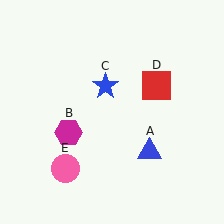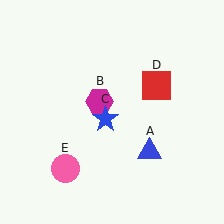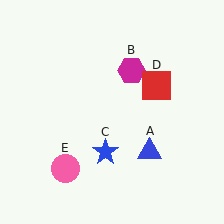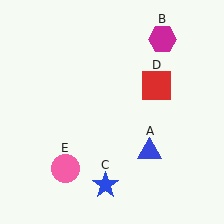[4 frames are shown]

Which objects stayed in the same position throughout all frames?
Blue triangle (object A) and red square (object D) and pink circle (object E) remained stationary.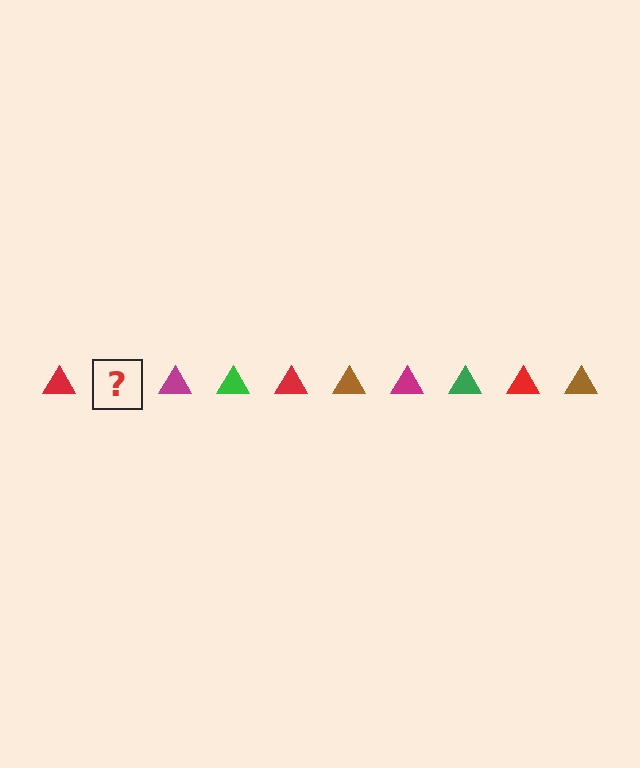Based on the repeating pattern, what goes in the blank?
The blank should be a brown triangle.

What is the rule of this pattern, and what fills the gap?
The rule is that the pattern cycles through red, brown, magenta, green triangles. The gap should be filled with a brown triangle.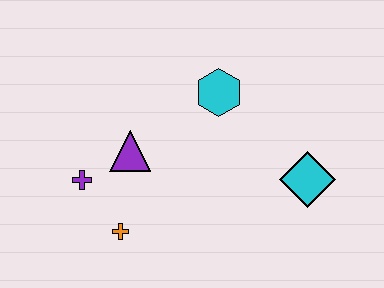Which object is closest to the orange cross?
The purple cross is closest to the orange cross.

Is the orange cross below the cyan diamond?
Yes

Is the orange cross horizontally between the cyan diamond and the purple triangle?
No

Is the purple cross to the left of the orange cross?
Yes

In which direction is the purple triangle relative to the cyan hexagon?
The purple triangle is to the left of the cyan hexagon.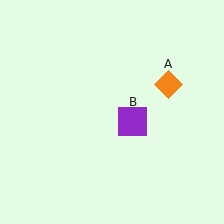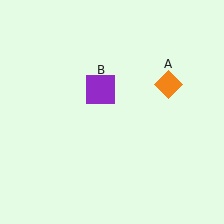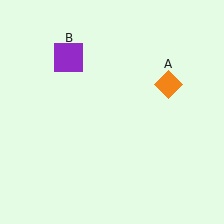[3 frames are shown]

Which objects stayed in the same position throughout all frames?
Orange diamond (object A) remained stationary.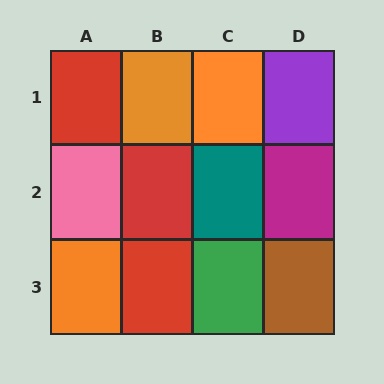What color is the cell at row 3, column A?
Orange.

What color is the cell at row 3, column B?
Red.